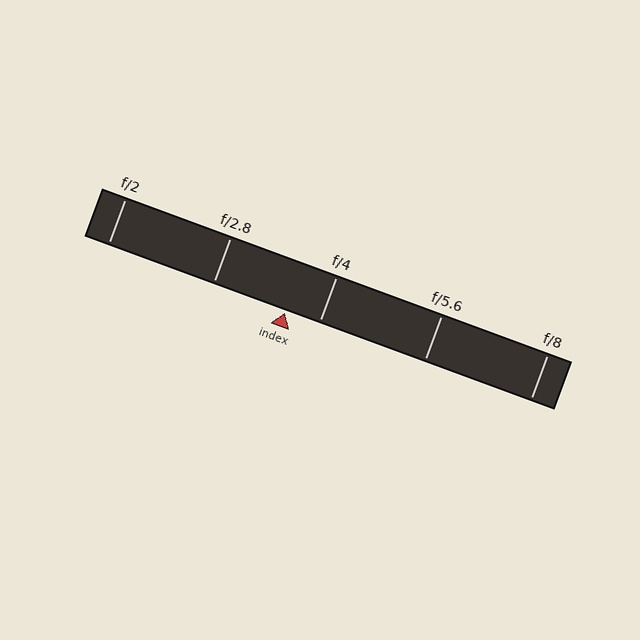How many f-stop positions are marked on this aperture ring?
There are 5 f-stop positions marked.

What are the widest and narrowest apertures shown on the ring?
The widest aperture shown is f/2 and the narrowest is f/8.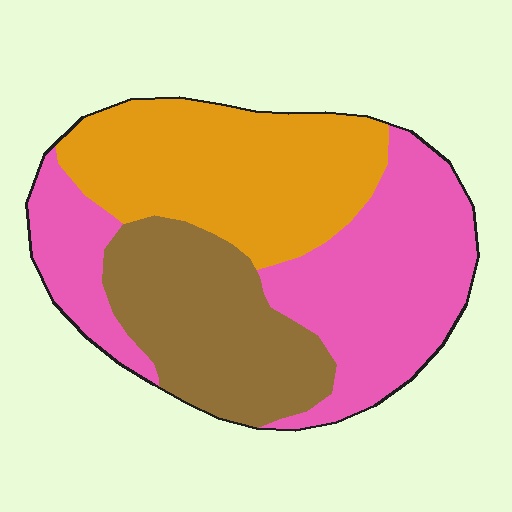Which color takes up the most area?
Pink, at roughly 40%.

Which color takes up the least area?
Brown, at roughly 25%.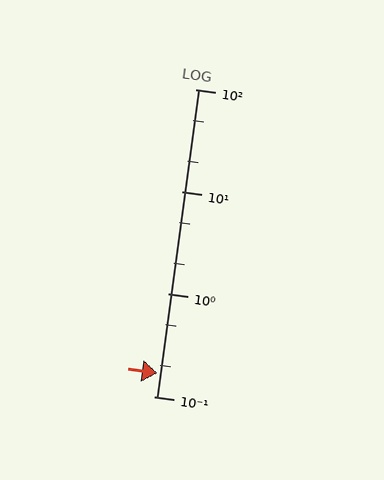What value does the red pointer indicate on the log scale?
The pointer indicates approximately 0.17.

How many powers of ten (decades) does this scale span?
The scale spans 3 decades, from 0.1 to 100.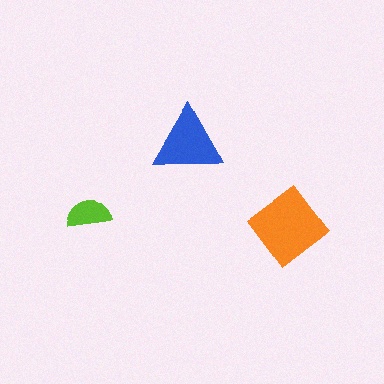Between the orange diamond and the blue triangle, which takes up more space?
The orange diamond.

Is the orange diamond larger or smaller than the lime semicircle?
Larger.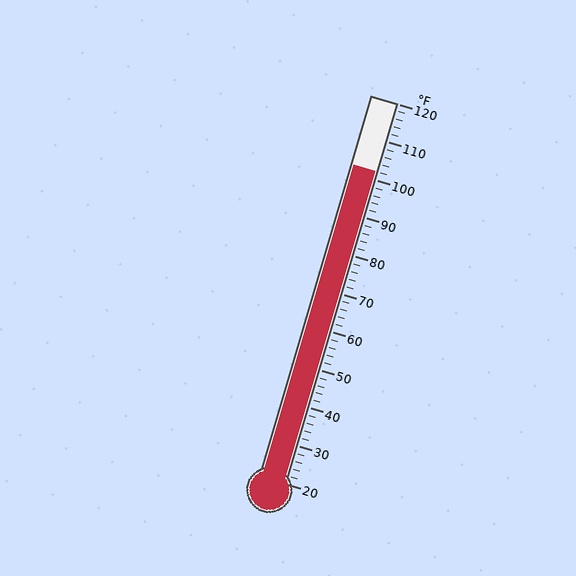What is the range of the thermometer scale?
The thermometer scale ranges from 20°F to 120°F.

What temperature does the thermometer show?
The thermometer shows approximately 102°F.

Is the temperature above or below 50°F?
The temperature is above 50°F.